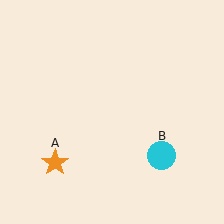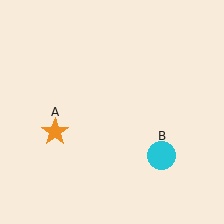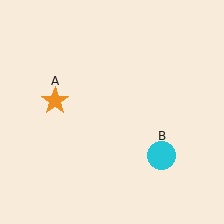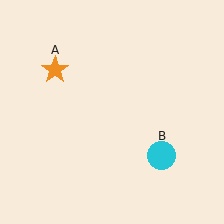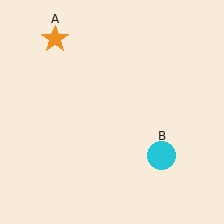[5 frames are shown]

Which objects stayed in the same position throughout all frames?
Cyan circle (object B) remained stationary.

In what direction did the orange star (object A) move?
The orange star (object A) moved up.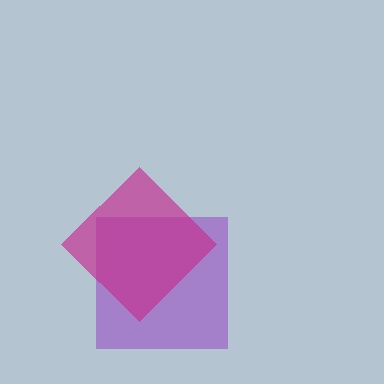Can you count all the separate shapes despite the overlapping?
Yes, there are 2 separate shapes.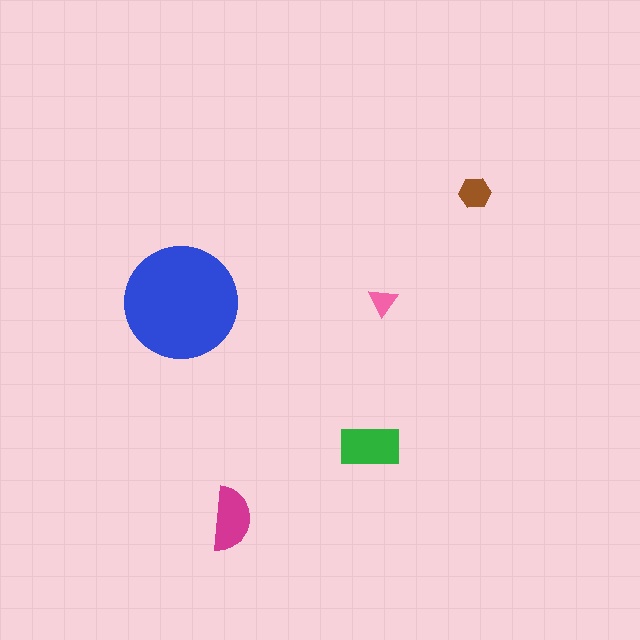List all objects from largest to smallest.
The blue circle, the green rectangle, the magenta semicircle, the brown hexagon, the pink triangle.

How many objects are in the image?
There are 5 objects in the image.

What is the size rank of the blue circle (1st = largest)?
1st.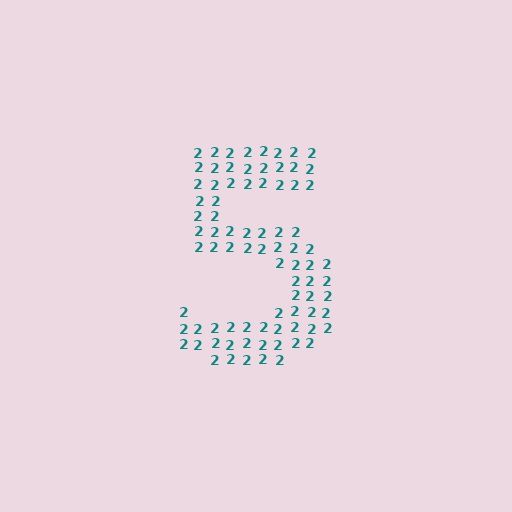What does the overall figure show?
The overall figure shows the digit 5.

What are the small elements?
The small elements are digit 2's.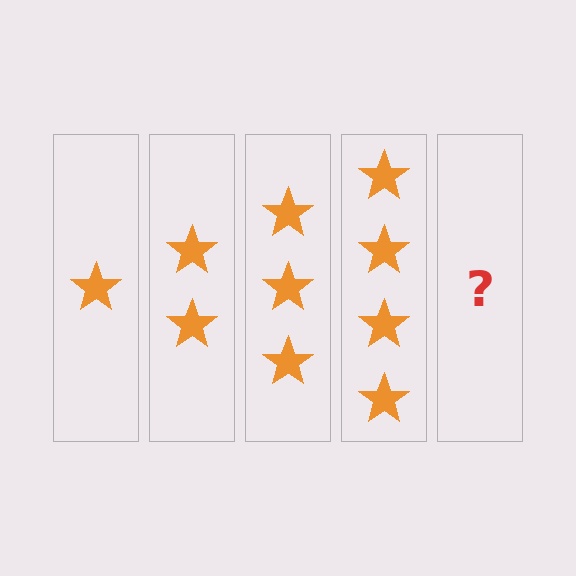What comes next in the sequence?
The next element should be 5 stars.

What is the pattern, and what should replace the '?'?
The pattern is that each step adds one more star. The '?' should be 5 stars.